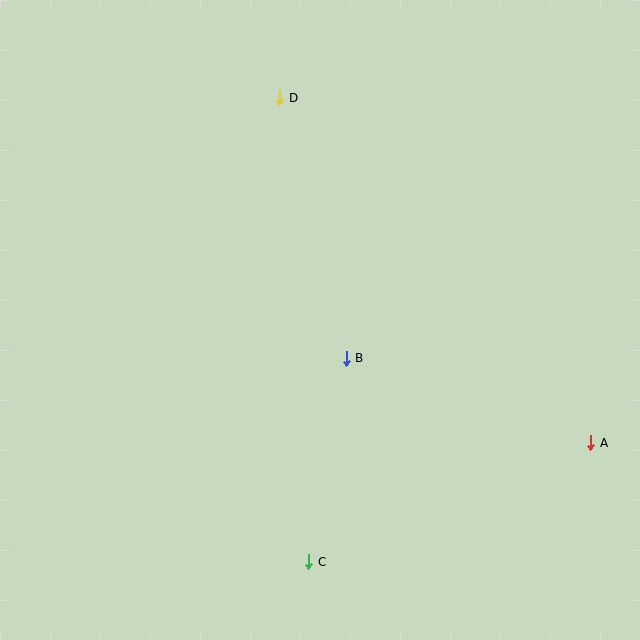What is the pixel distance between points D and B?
The distance between D and B is 269 pixels.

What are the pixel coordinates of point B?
Point B is at (346, 359).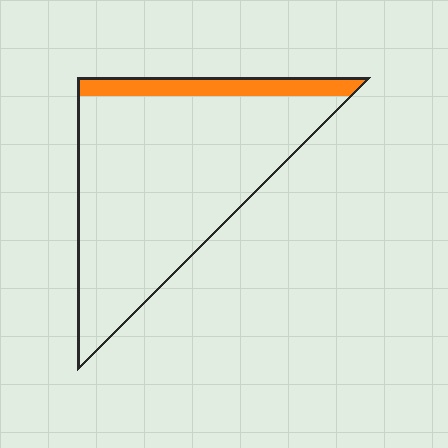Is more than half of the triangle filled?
No.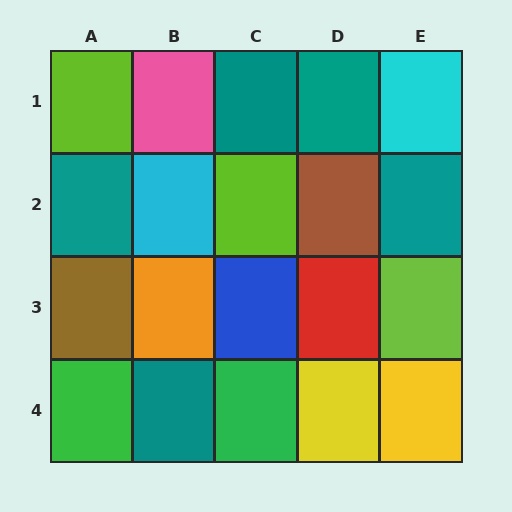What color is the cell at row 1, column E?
Cyan.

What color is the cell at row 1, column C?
Teal.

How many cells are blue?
1 cell is blue.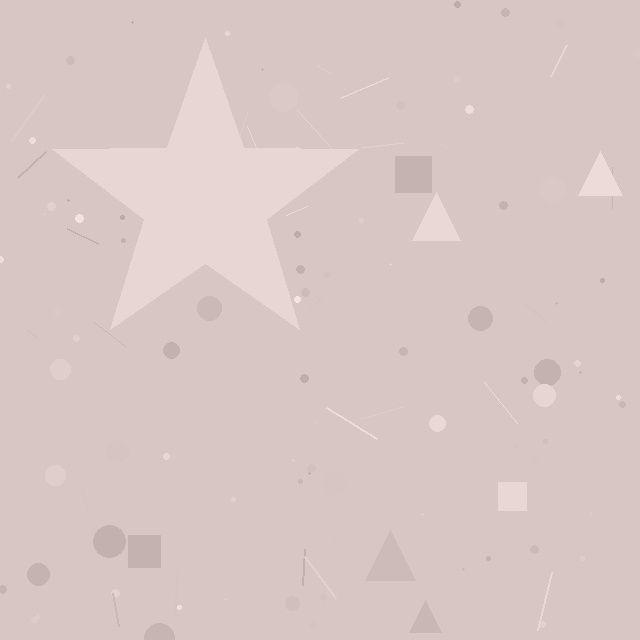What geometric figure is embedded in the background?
A star is embedded in the background.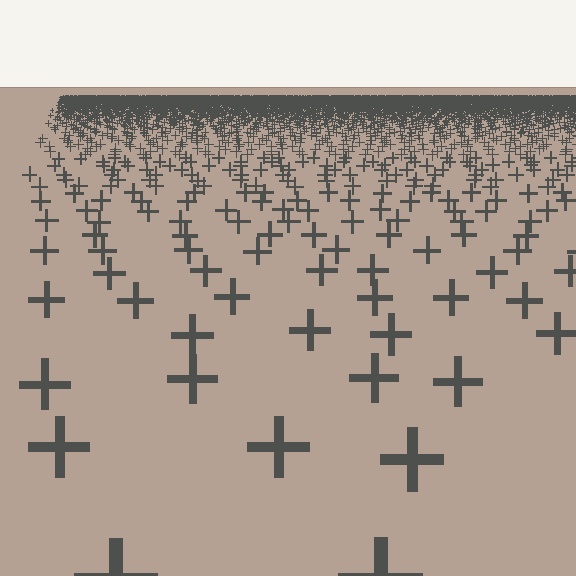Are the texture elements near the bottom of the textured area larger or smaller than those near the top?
Larger. Near the bottom, elements are closer to the viewer and appear at a bigger on-screen size.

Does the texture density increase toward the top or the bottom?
Density increases toward the top.